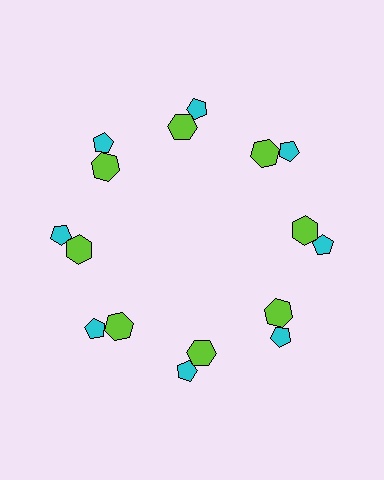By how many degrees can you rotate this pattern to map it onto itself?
The pattern maps onto itself every 45 degrees of rotation.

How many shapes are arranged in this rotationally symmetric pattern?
There are 16 shapes, arranged in 8 groups of 2.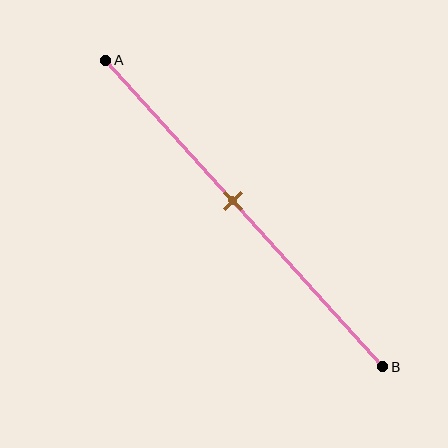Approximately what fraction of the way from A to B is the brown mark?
The brown mark is approximately 45% of the way from A to B.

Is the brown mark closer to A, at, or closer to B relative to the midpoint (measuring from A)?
The brown mark is closer to point A than the midpoint of segment AB.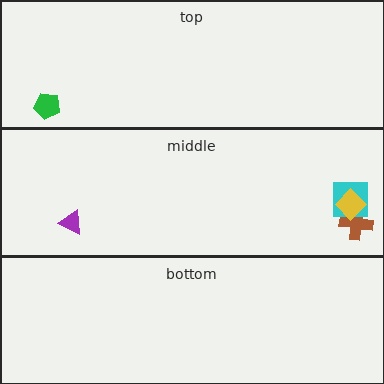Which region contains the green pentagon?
The top region.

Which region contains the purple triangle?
The middle region.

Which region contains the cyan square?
The middle region.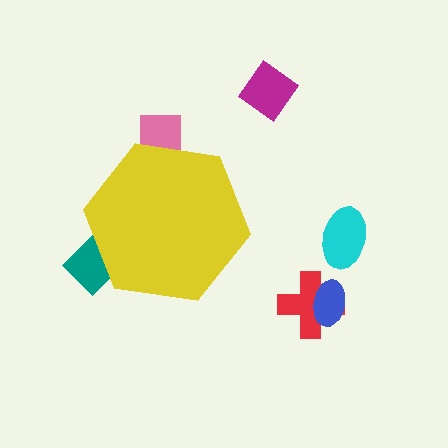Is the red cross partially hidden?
No, the red cross is fully visible.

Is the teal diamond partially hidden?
Yes, the teal diamond is partially hidden behind the yellow hexagon.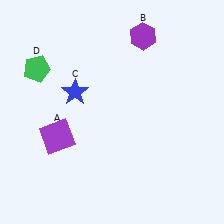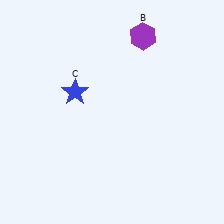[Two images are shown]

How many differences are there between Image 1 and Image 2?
There are 2 differences between the two images.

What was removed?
The purple square (A), the green pentagon (D) were removed in Image 2.